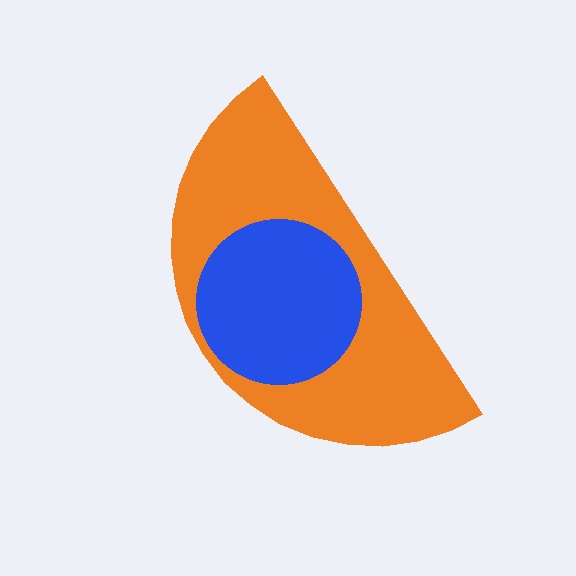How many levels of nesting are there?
2.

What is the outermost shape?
The orange semicircle.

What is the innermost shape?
The blue circle.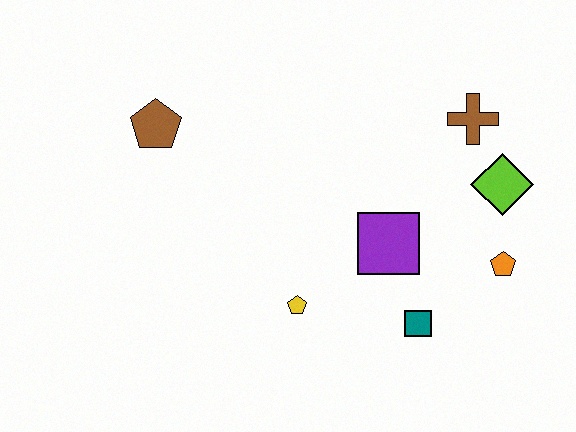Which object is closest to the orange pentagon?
The lime diamond is closest to the orange pentagon.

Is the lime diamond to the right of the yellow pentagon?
Yes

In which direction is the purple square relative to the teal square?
The purple square is above the teal square.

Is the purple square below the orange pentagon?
No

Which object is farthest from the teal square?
The brown pentagon is farthest from the teal square.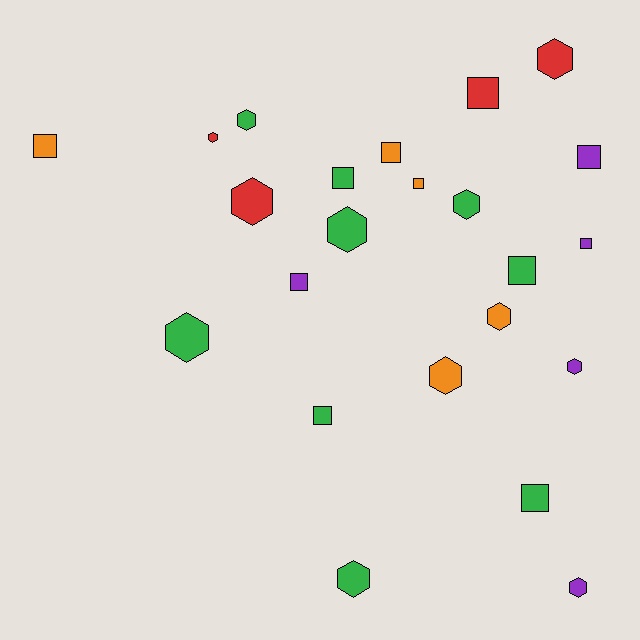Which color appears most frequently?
Green, with 9 objects.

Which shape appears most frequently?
Hexagon, with 12 objects.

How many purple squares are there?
There are 3 purple squares.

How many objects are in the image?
There are 23 objects.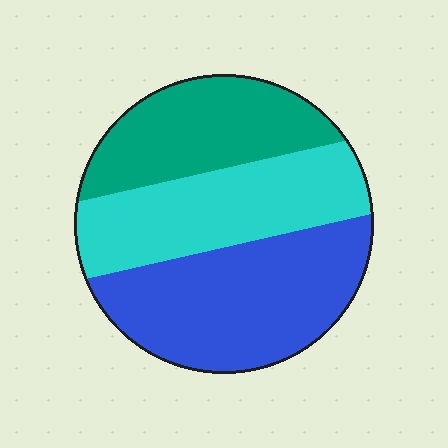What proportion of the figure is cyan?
Cyan covers about 30% of the figure.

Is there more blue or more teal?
Blue.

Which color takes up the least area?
Teal, at roughly 30%.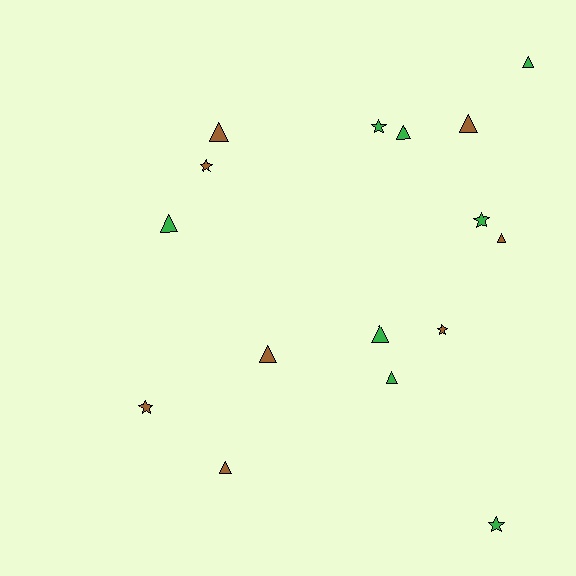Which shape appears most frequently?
Triangle, with 10 objects.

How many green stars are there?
There are 3 green stars.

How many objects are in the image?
There are 16 objects.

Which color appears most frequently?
Green, with 8 objects.